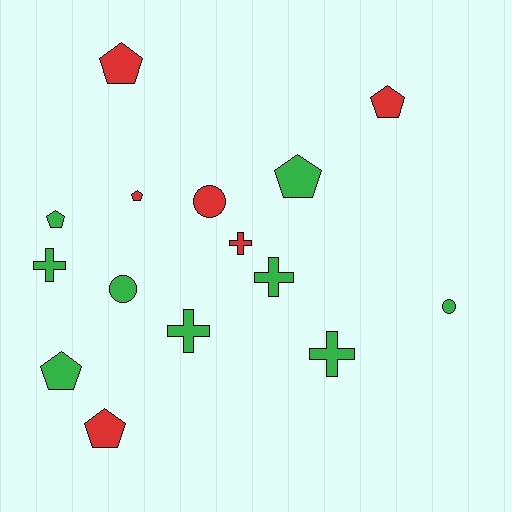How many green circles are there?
There are 2 green circles.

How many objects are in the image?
There are 15 objects.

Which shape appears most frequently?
Pentagon, with 7 objects.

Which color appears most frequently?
Green, with 9 objects.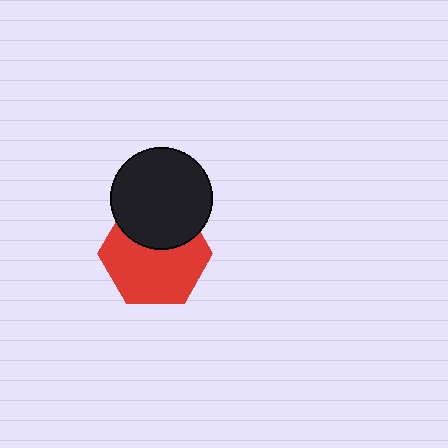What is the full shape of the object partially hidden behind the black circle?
The partially hidden object is a red hexagon.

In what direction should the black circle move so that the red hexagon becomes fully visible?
The black circle should move up. That is the shortest direction to clear the overlap and leave the red hexagon fully visible.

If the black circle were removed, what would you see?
You would see the complete red hexagon.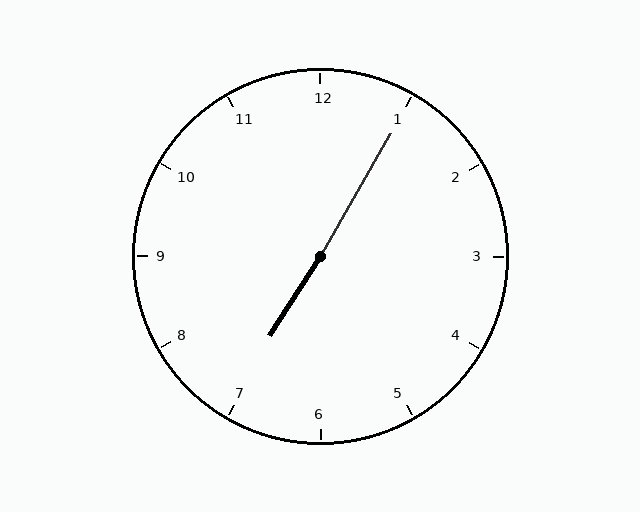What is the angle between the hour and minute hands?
Approximately 178 degrees.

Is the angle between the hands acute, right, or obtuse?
It is obtuse.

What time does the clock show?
7:05.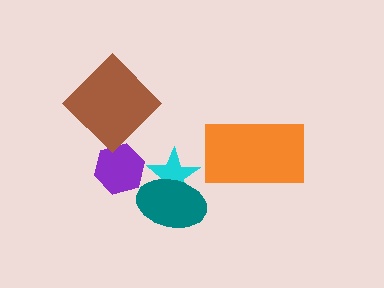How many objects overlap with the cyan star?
1 object overlaps with the cyan star.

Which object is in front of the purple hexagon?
The brown diamond is in front of the purple hexagon.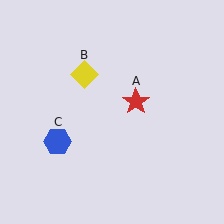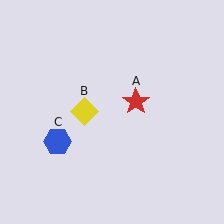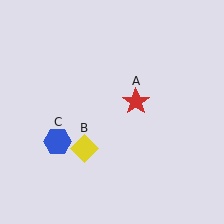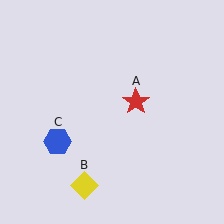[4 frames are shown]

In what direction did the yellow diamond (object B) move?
The yellow diamond (object B) moved down.